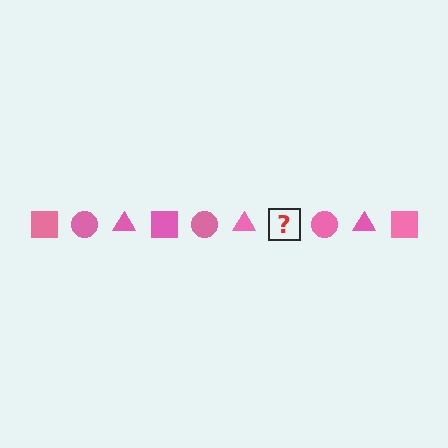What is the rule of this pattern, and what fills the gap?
The rule is that the pattern cycles through square, circle, triangle shapes in pink. The gap should be filled with a pink square.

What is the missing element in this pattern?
The missing element is a pink square.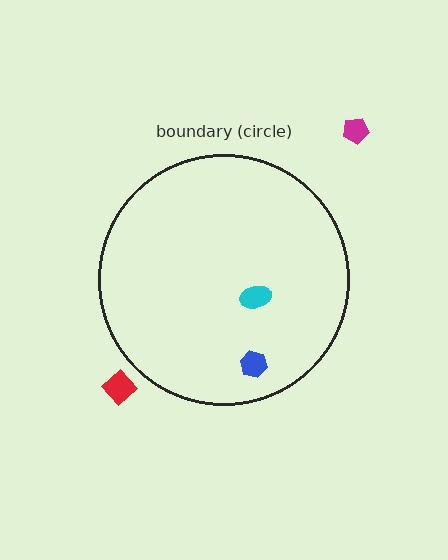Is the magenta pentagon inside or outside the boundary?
Outside.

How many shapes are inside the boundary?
2 inside, 2 outside.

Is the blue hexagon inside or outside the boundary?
Inside.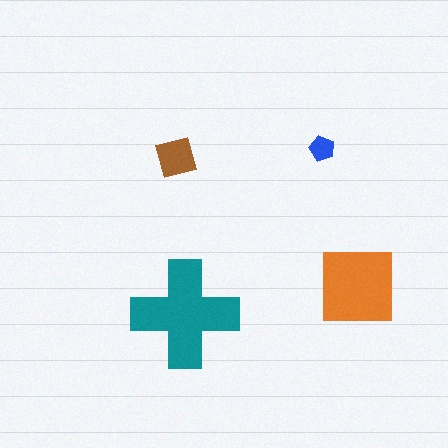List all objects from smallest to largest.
The blue pentagon, the brown diamond, the orange square, the teal cross.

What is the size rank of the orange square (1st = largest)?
2nd.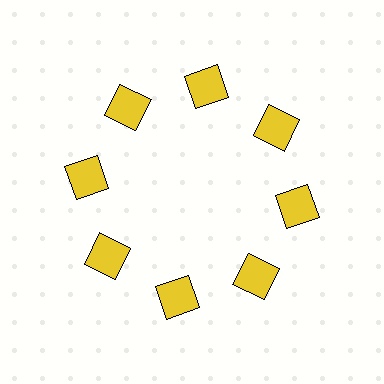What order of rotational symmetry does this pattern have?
This pattern has 8-fold rotational symmetry.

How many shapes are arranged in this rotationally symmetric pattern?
There are 8 shapes, arranged in 8 groups of 1.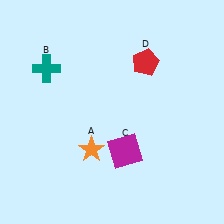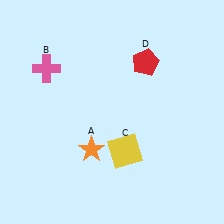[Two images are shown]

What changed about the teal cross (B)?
In Image 1, B is teal. In Image 2, it changed to pink.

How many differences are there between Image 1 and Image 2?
There are 2 differences between the two images.